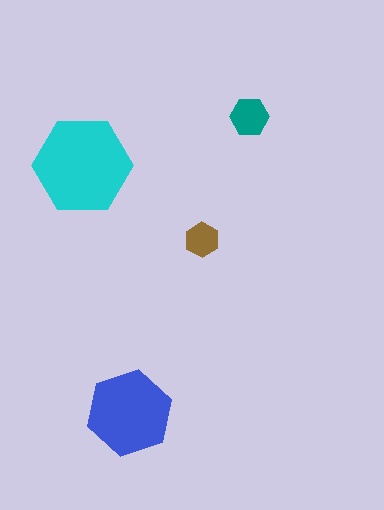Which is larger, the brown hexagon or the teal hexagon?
The teal one.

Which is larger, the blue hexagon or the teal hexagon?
The blue one.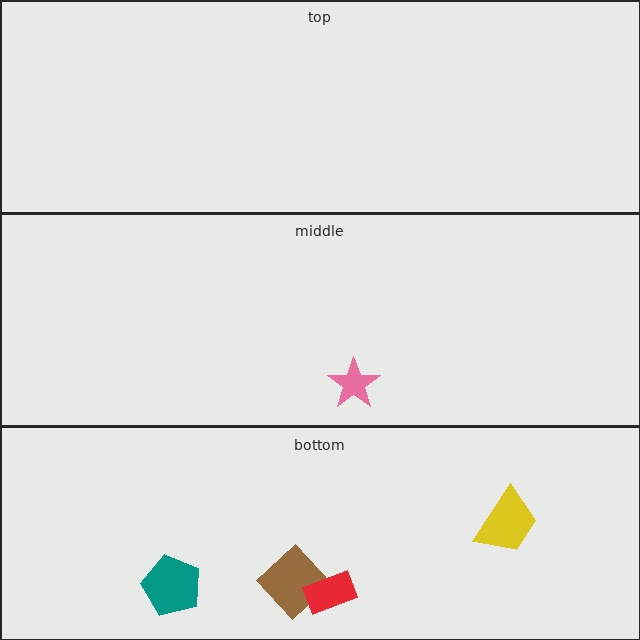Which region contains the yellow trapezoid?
The bottom region.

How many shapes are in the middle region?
1.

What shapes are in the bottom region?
The teal pentagon, the brown diamond, the red rectangle, the yellow trapezoid.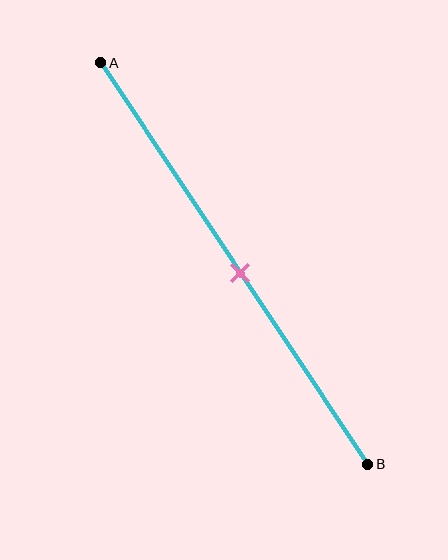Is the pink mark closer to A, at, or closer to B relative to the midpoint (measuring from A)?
The pink mark is approximately at the midpoint of segment AB.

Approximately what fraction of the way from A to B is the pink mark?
The pink mark is approximately 50% of the way from A to B.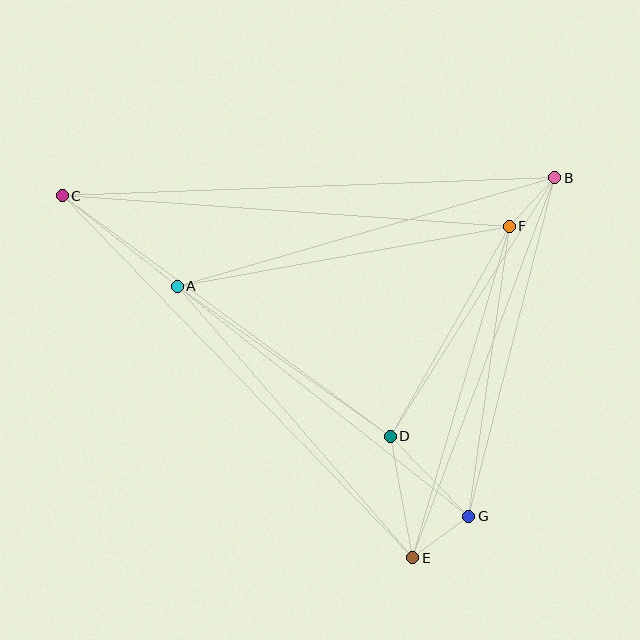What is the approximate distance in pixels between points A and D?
The distance between A and D is approximately 260 pixels.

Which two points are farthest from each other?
Points C and G are farthest from each other.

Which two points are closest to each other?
Points B and F are closest to each other.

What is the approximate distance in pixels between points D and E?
The distance between D and E is approximately 124 pixels.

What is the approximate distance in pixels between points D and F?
The distance between D and F is approximately 241 pixels.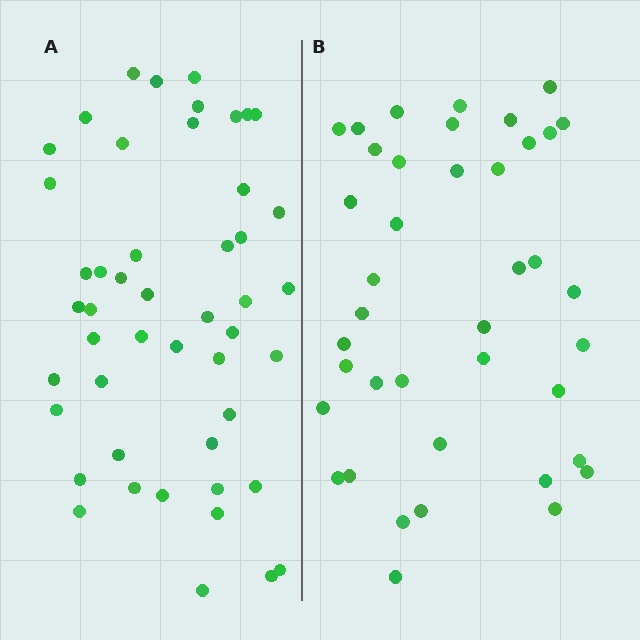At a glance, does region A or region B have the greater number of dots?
Region A (the left region) has more dots.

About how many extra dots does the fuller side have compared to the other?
Region A has roughly 8 or so more dots than region B.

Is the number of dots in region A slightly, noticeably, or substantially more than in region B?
Region A has only slightly more — the two regions are fairly close. The ratio is roughly 1.2 to 1.